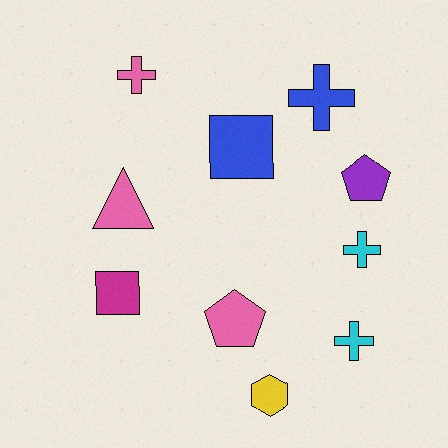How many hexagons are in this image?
There is 1 hexagon.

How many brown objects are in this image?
There are no brown objects.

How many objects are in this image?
There are 10 objects.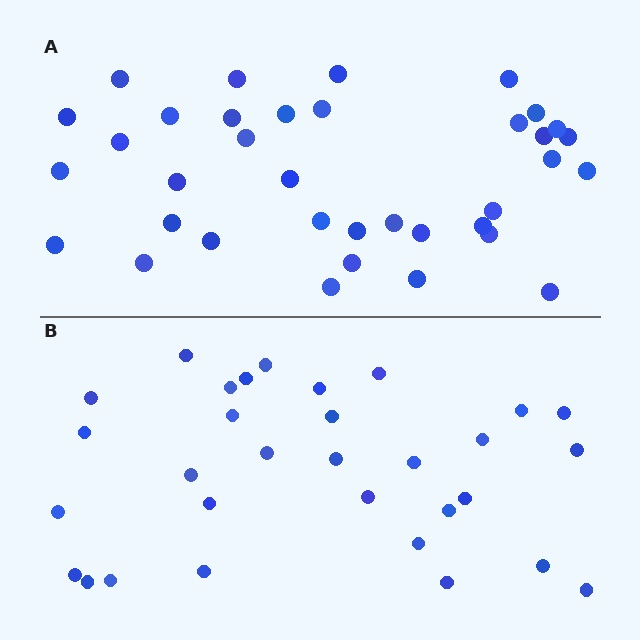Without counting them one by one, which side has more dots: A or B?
Region A (the top region) has more dots.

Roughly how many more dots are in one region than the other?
Region A has about 5 more dots than region B.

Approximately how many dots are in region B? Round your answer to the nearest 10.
About 30 dots. (The exact count is 31, which rounds to 30.)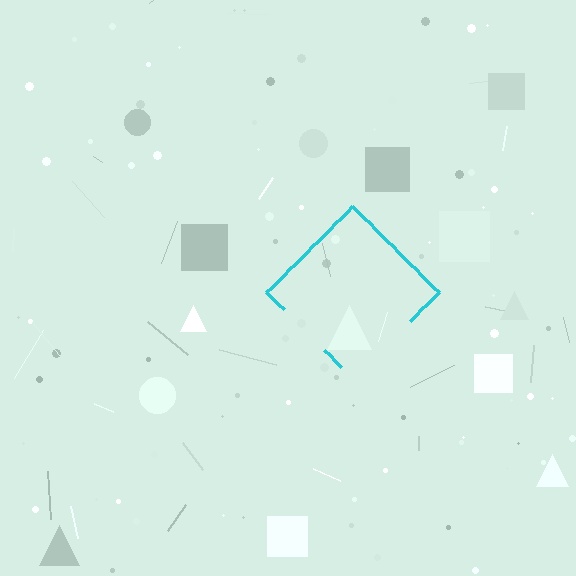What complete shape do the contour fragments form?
The contour fragments form a diamond.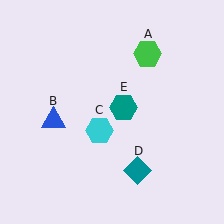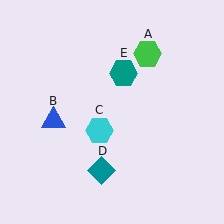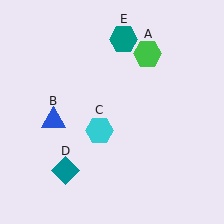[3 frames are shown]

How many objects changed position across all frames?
2 objects changed position: teal diamond (object D), teal hexagon (object E).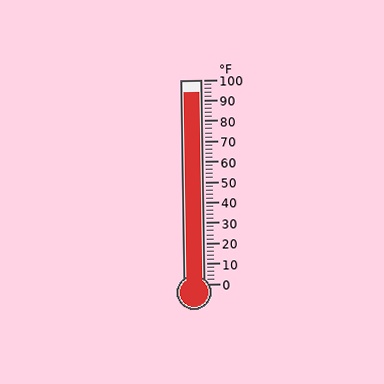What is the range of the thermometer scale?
The thermometer scale ranges from 0°F to 100°F.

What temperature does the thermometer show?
The thermometer shows approximately 94°F.